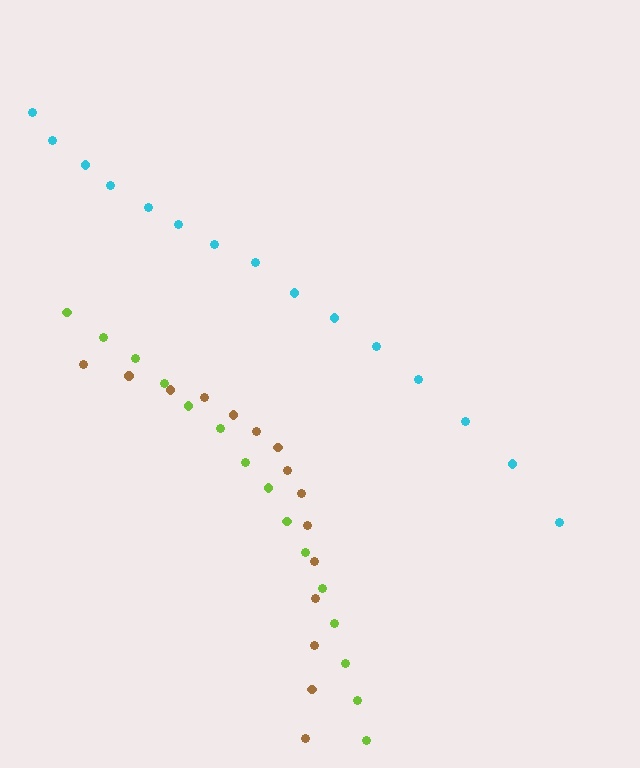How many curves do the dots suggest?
There are 3 distinct paths.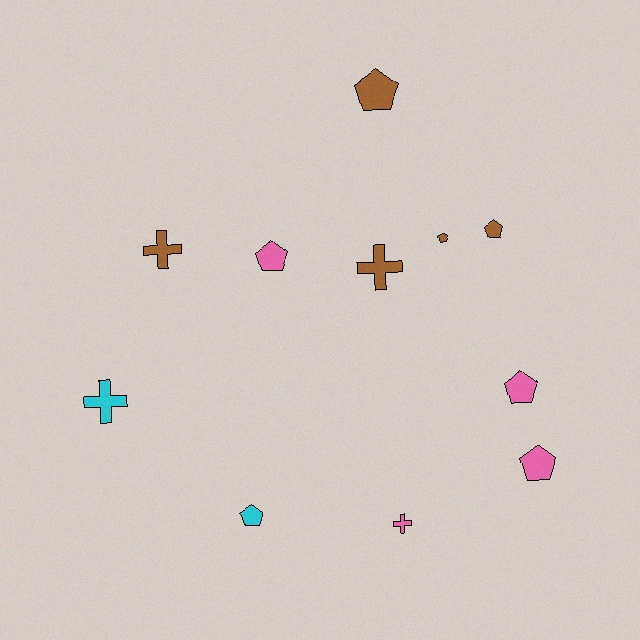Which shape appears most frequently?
Pentagon, with 7 objects.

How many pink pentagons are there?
There are 3 pink pentagons.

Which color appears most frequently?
Brown, with 5 objects.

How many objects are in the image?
There are 11 objects.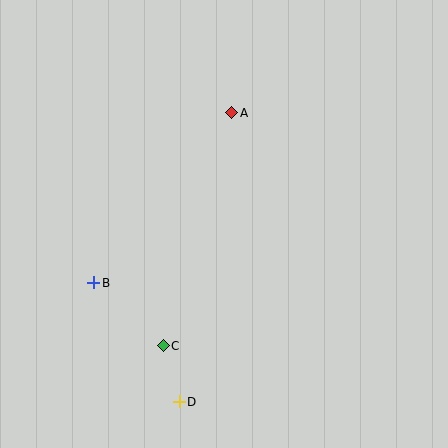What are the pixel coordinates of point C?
Point C is at (163, 346).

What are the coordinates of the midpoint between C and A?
The midpoint between C and A is at (198, 229).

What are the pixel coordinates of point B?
Point B is at (94, 283).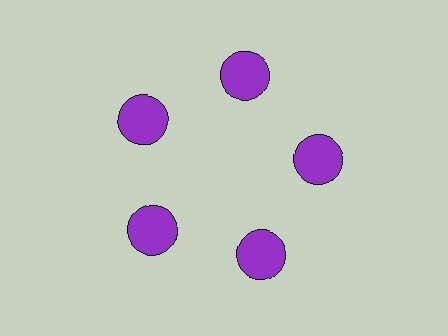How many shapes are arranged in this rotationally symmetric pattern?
There are 5 shapes, arranged in 5 groups of 1.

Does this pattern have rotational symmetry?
Yes, this pattern has 5-fold rotational symmetry. It looks the same after rotating 72 degrees around the center.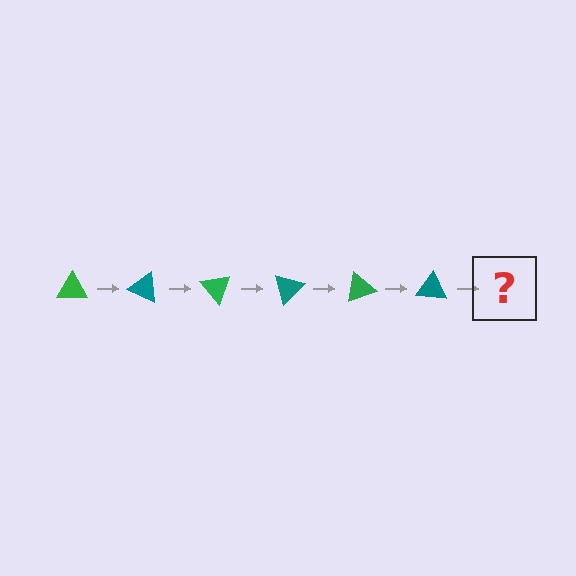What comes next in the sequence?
The next element should be a green triangle, rotated 150 degrees from the start.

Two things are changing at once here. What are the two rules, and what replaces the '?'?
The two rules are that it rotates 25 degrees each step and the color cycles through green and teal. The '?' should be a green triangle, rotated 150 degrees from the start.